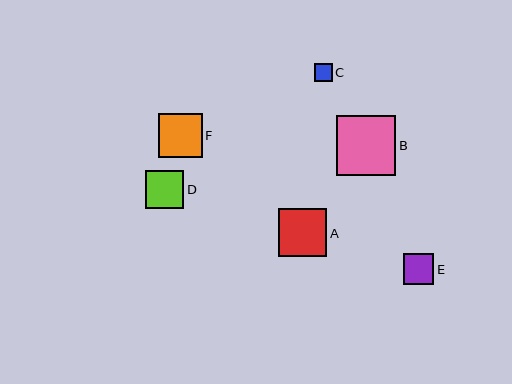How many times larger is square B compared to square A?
Square B is approximately 1.2 times the size of square A.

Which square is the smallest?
Square C is the smallest with a size of approximately 18 pixels.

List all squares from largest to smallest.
From largest to smallest: B, A, F, D, E, C.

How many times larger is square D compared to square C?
Square D is approximately 2.1 times the size of square C.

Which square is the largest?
Square B is the largest with a size of approximately 59 pixels.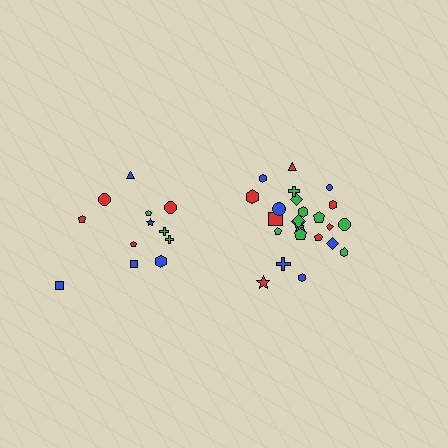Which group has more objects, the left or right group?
The right group.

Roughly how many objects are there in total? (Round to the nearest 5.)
Roughly 35 objects in total.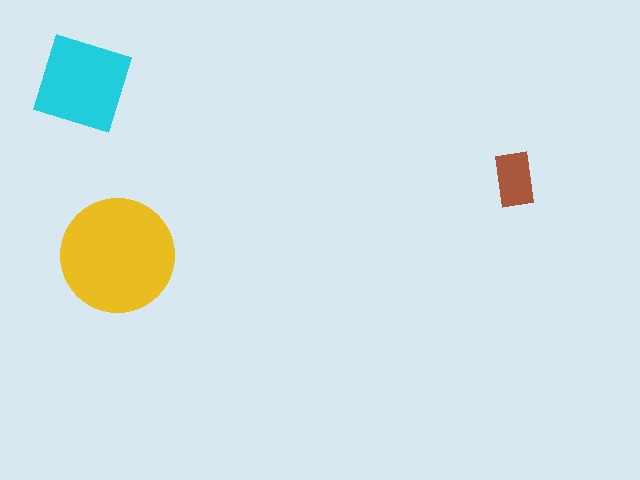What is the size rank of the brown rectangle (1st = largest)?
3rd.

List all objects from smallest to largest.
The brown rectangle, the cyan square, the yellow circle.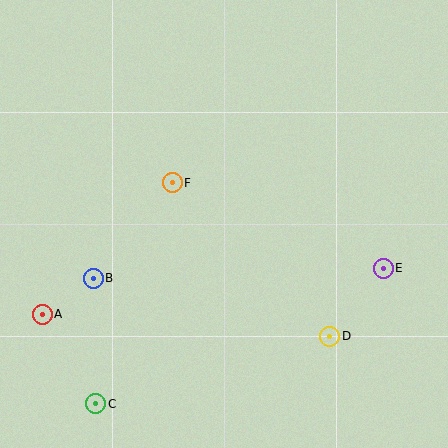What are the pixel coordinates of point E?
Point E is at (383, 268).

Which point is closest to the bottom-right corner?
Point D is closest to the bottom-right corner.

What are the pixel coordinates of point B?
Point B is at (93, 278).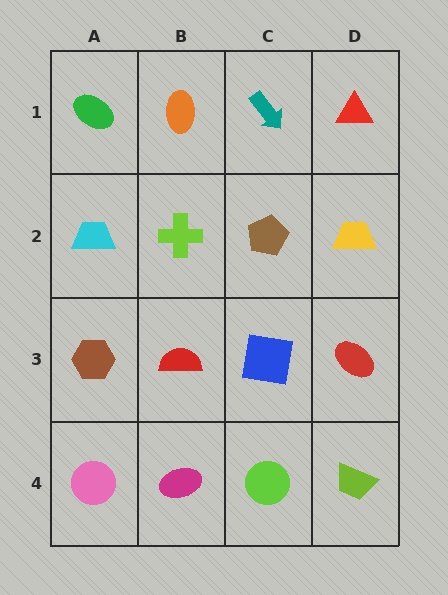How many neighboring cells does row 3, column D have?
3.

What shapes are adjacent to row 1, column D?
A yellow trapezoid (row 2, column D), a teal arrow (row 1, column C).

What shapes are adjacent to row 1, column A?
A cyan trapezoid (row 2, column A), an orange ellipse (row 1, column B).